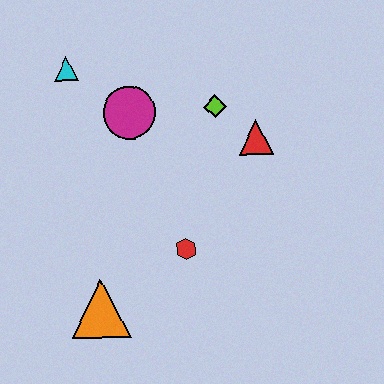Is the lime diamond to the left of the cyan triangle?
No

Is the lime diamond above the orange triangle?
Yes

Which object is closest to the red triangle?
The lime diamond is closest to the red triangle.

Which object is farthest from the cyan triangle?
The orange triangle is farthest from the cyan triangle.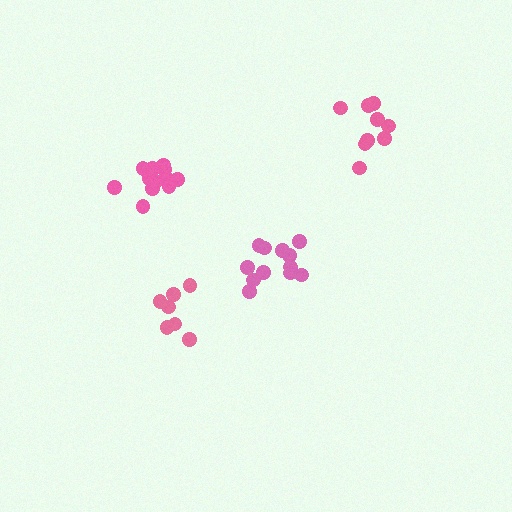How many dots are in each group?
Group 1: 12 dots, Group 2: 7 dots, Group 3: 9 dots, Group 4: 12 dots (40 total).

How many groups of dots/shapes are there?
There are 4 groups.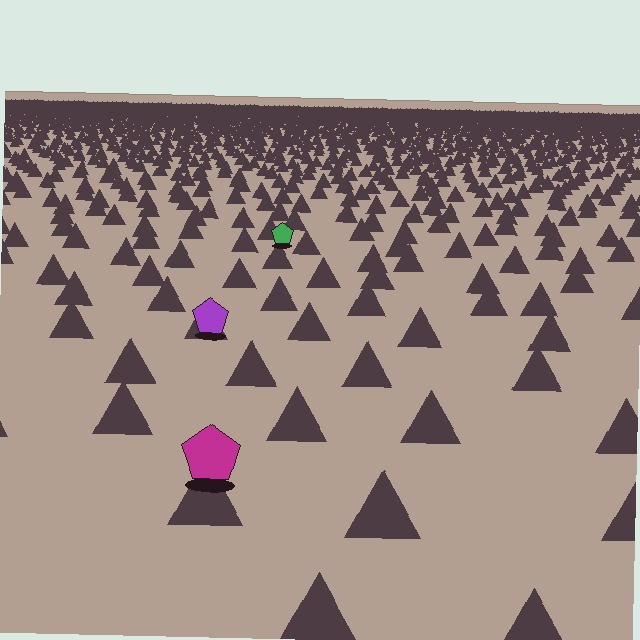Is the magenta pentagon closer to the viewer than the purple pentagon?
Yes. The magenta pentagon is closer — you can tell from the texture gradient: the ground texture is coarser near it.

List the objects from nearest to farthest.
From nearest to farthest: the magenta pentagon, the purple pentagon, the green pentagon.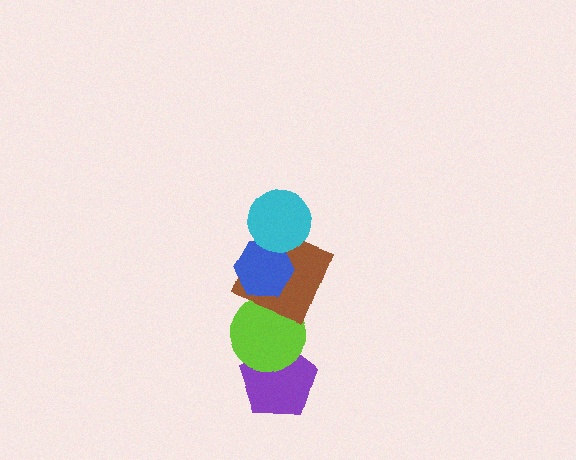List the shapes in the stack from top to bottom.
From top to bottom: the cyan circle, the blue hexagon, the brown square, the lime circle, the purple pentagon.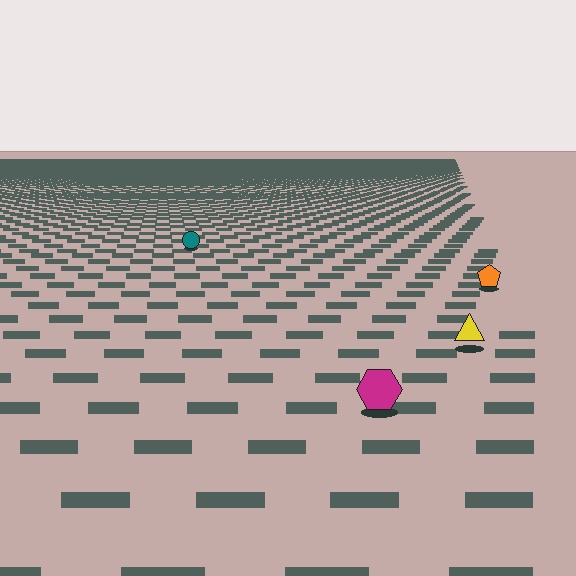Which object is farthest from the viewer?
The teal circle is farthest from the viewer. It appears smaller and the ground texture around it is denser.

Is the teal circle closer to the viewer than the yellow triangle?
No. The yellow triangle is closer — you can tell from the texture gradient: the ground texture is coarser near it.